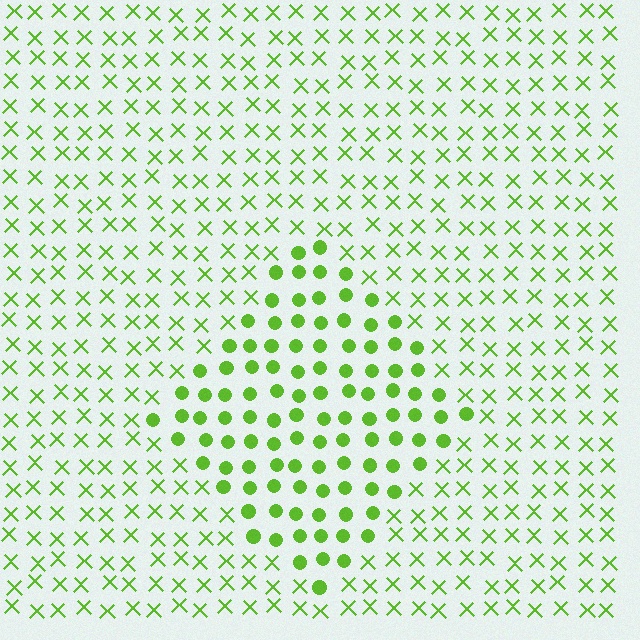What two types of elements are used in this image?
The image uses circles inside the diamond region and X marks outside it.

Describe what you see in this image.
The image is filled with small lime elements arranged in a uniform grid. A diamond-shaped region contains circles, while the surrounding area contains X marks. The boundary is defined purely by the change in element shape.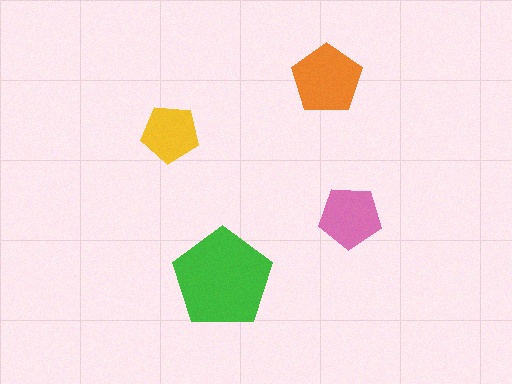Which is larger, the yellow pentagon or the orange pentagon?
The orange one.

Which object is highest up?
The orange pentagon is topmost.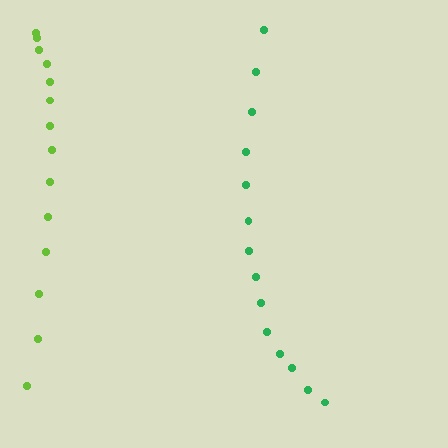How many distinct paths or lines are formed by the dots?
There are 2 distinct paths.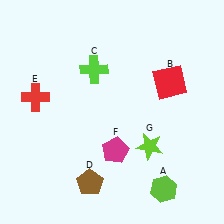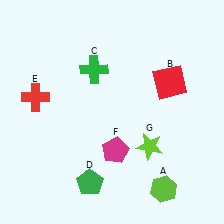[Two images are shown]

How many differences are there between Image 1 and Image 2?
There are 2 differences between the two images.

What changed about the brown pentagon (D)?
In Image 1, D is brown. In Image 2, it changed to green.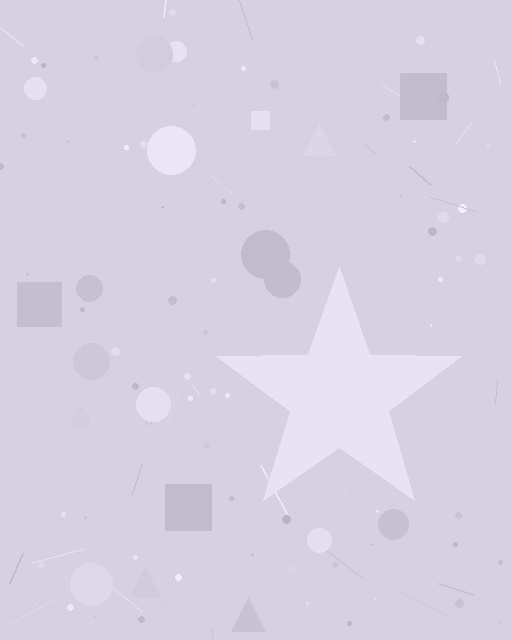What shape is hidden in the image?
A star is hidden in the image.